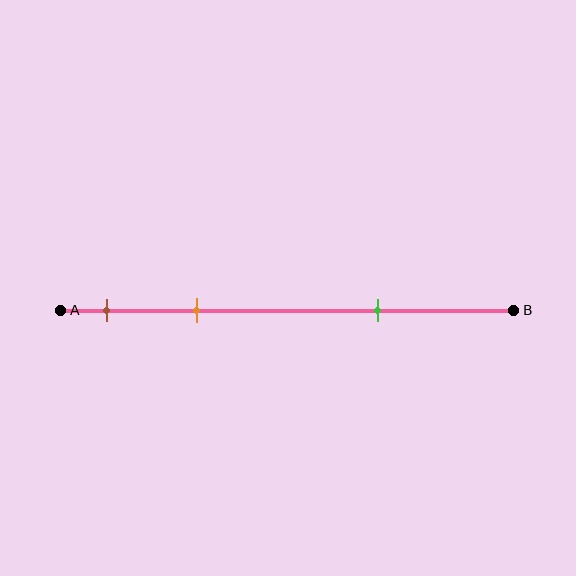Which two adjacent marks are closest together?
The brown and orange marks are the closest adjacent pair.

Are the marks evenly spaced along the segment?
No, the marks are not evenly spaced.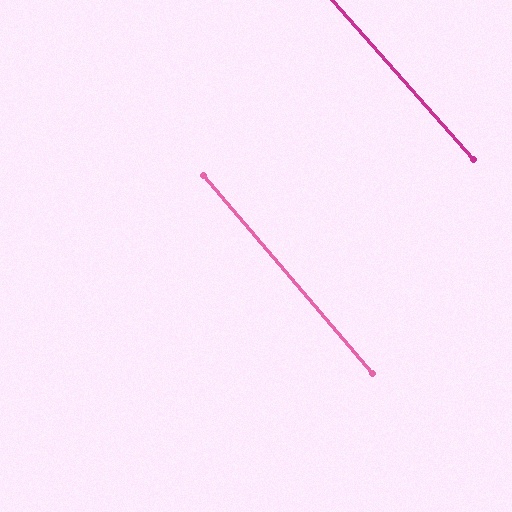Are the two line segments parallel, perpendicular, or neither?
Parallel — their directions differ by only 0.9°.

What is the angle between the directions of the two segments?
Approximately 1 degree.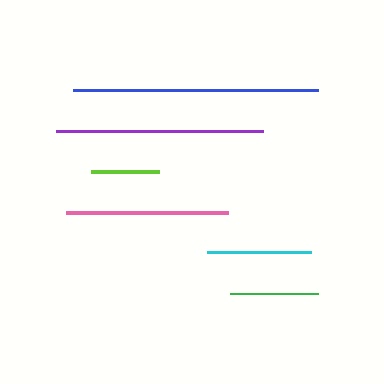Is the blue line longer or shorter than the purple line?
The blue line is longer than the purple line.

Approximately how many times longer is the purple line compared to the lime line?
The purple line is approximately 3.0 times the length of the lime line.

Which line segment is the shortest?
The lime line is the shortest at approximately 69 pixels.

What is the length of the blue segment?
The blue segment is approximately 244 pixels long.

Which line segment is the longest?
The blue line is the longest at approximately 244 pixels.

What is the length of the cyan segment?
The cyan segment is approximately 104 pixels long.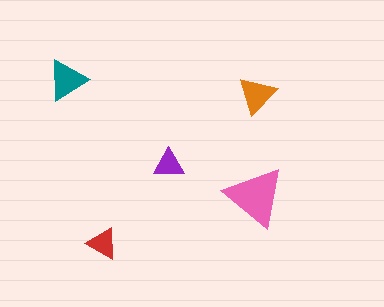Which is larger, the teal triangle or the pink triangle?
The pink one.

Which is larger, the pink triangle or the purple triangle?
The pink one.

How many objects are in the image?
There are 5 objects in the image.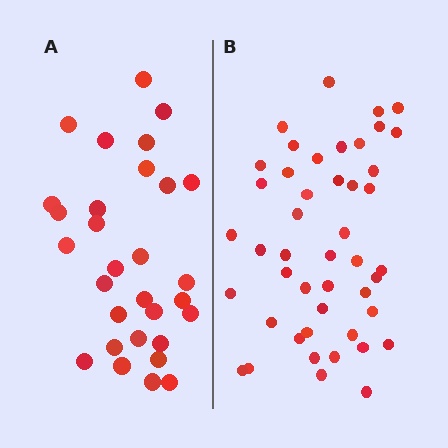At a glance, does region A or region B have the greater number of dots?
Region B (the right region) has more dots.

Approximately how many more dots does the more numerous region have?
Region B has approximately 15 more dots than region A.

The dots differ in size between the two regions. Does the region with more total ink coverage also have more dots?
No. Region A has more total ink coverage because its dots are larger, but region B actually contains more individual dots. Total area can be misleading — the number of items is what matters here.